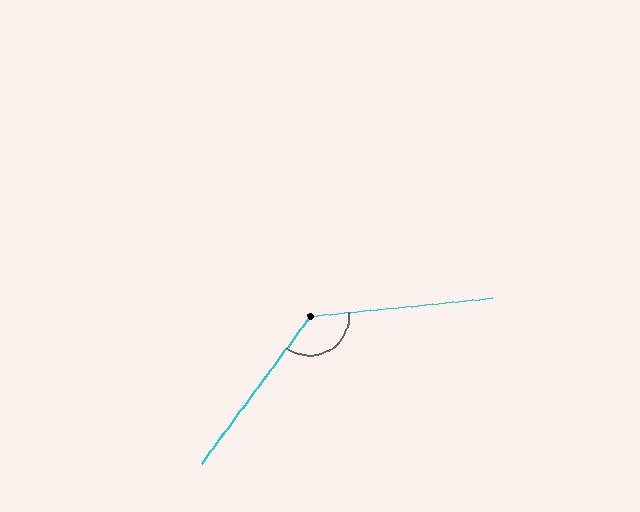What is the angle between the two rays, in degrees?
Approximately 132 degrees.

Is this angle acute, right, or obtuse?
It is obtuse.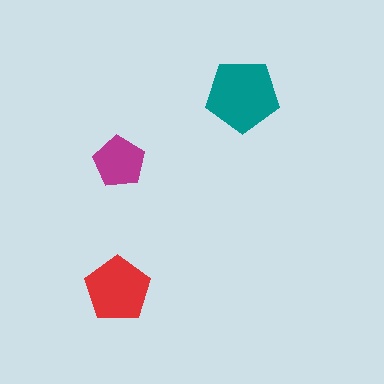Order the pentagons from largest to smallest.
the teal one, the red one, the magenta one.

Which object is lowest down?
The red pentagon is bottommost.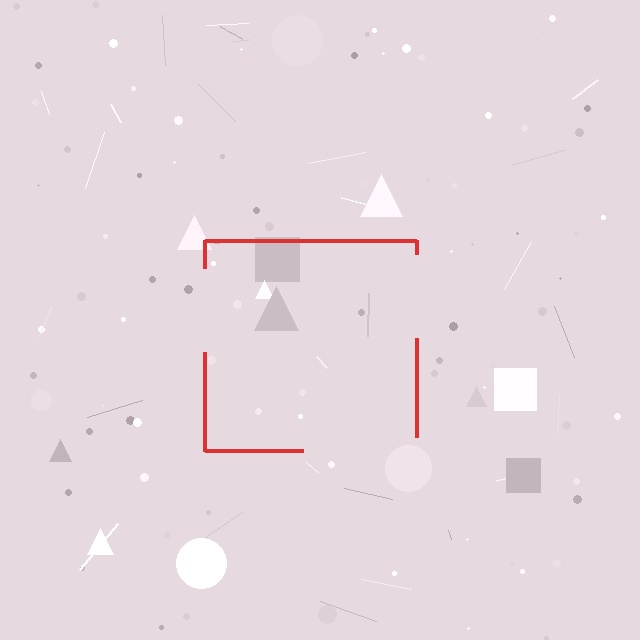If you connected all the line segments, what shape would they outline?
They would outline a square.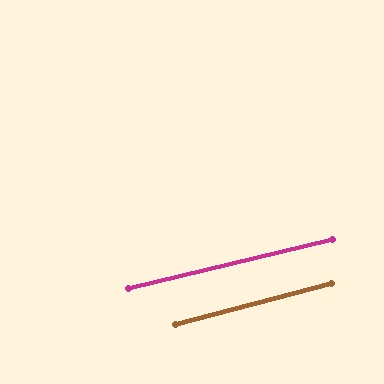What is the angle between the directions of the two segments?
Approximately 1 degree.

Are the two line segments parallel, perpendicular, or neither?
Parallel — their directions differ by only 1.4°.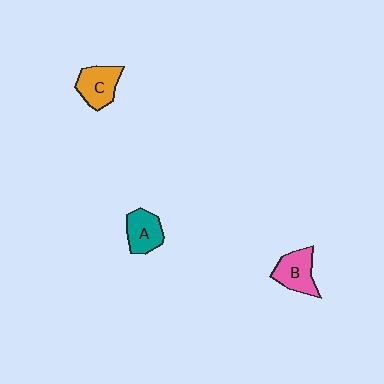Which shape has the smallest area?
Shape A (teal).